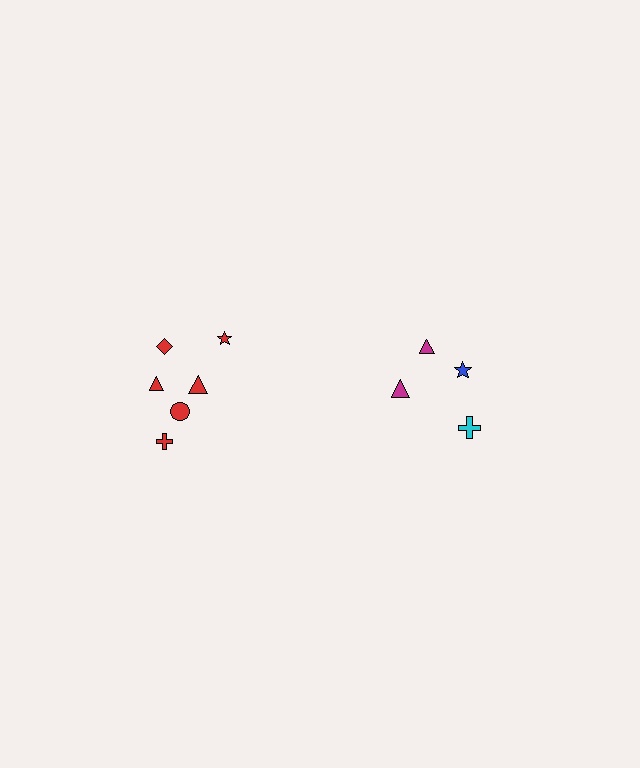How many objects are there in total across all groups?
There are 10 objects.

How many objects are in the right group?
There are 4 objects.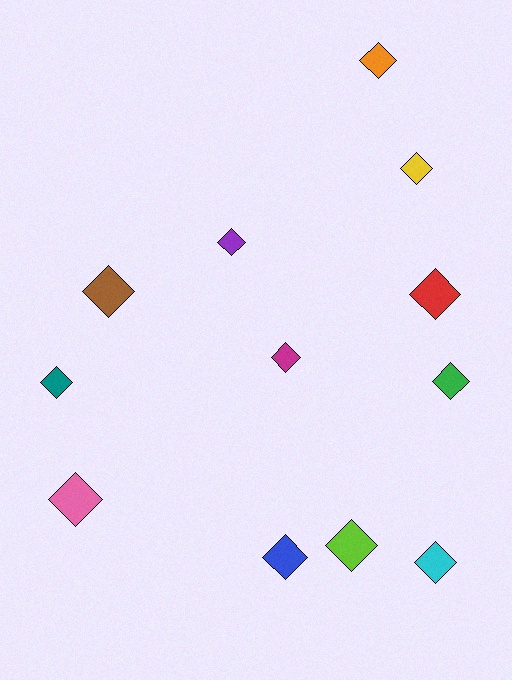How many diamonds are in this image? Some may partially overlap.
There are 12 diamonds.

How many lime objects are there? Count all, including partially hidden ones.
There is 1 lime object.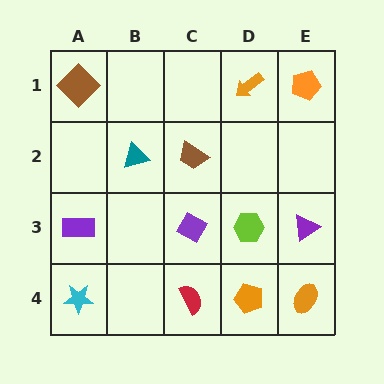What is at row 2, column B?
A teal triangle.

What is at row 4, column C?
A red semicircle.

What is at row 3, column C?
A purple diamond.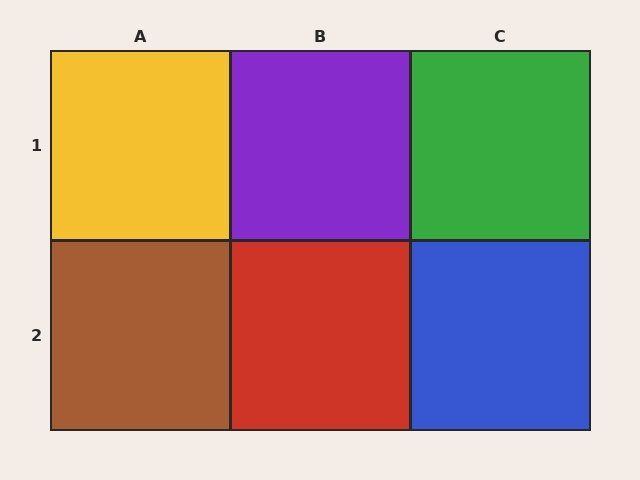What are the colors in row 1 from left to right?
Yellow, purple, green.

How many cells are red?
1 cell is red.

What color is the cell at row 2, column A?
Brown.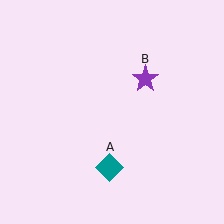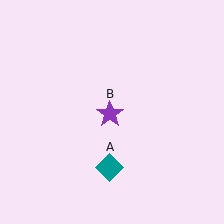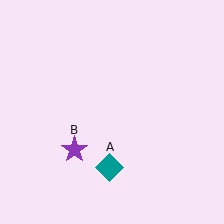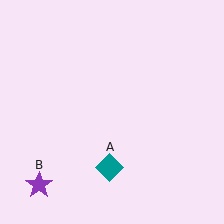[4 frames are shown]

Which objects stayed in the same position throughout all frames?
Teal diamond (object A) remained stationary.